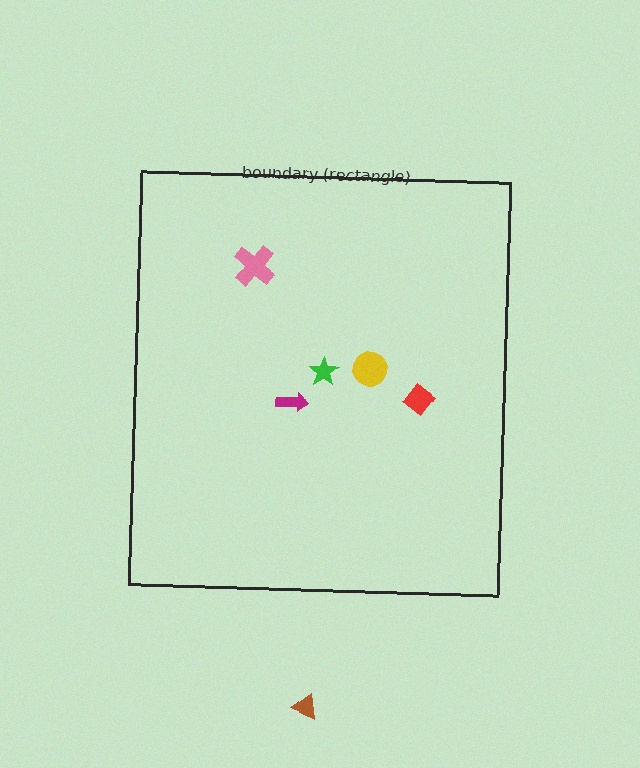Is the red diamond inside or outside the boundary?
Inside.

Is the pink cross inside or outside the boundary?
Inside.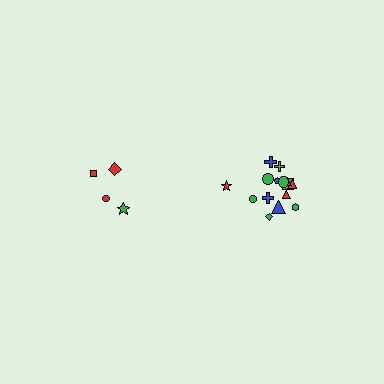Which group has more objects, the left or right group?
The right group.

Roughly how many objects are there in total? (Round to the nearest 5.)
Roughly 20 objects in total.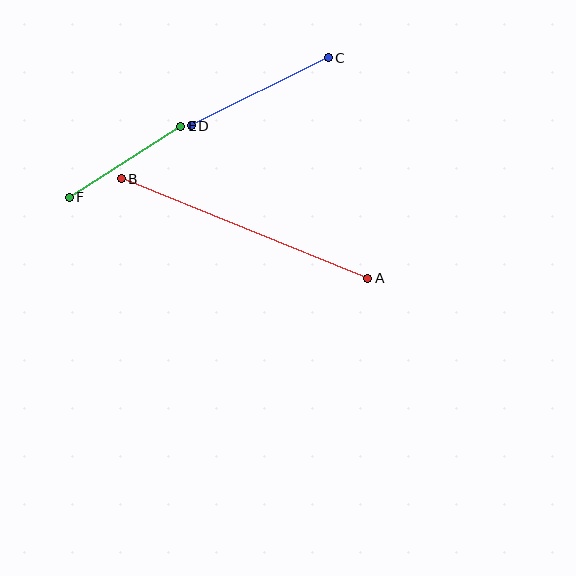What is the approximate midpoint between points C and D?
The midpoint is at approximately (260, 92) pixels.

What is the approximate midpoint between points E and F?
The midpoint is at approximately (125, 162) pixels.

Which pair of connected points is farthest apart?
Points A and B are farthest apart.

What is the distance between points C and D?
The distance is approximately 153 pixels.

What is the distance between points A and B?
The distance is approximately 266 pixels.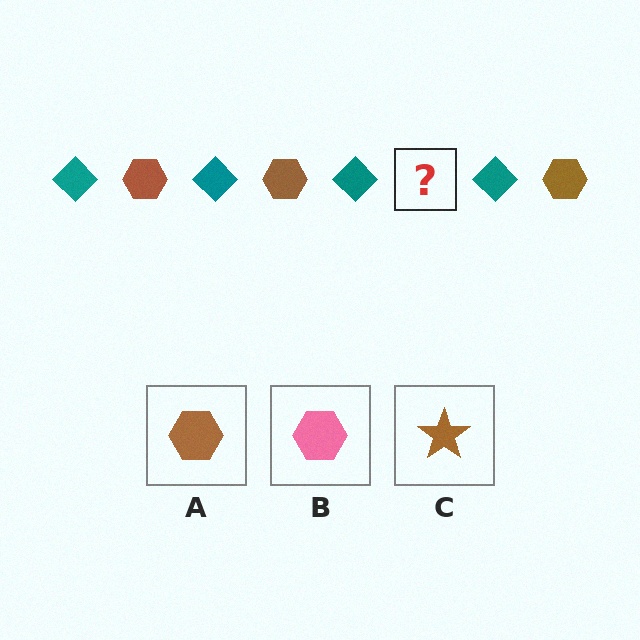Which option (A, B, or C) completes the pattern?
A.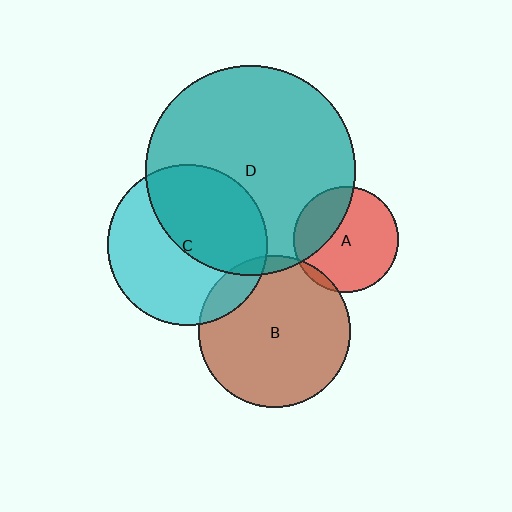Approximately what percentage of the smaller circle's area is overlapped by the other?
Approximately 5%.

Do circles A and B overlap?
Yes.